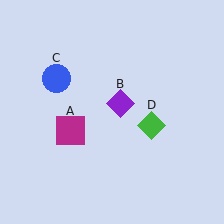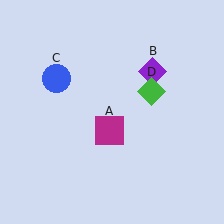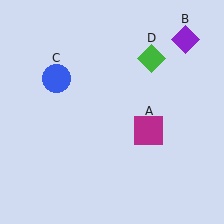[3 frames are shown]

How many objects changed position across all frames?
3 objects changed position: magenta square (object A), purple diamond (object B), green diamond (object D).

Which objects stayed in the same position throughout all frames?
Blue circle (object C) remained stationary.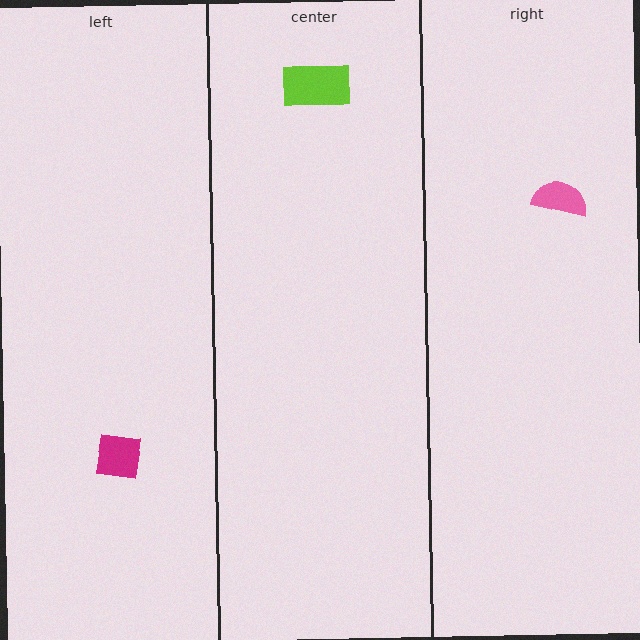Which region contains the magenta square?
The left region.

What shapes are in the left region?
The magenta square.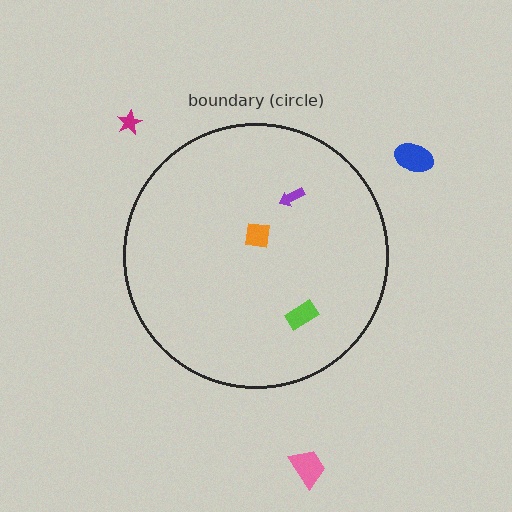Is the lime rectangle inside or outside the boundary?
Inside.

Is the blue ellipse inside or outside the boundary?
Outside.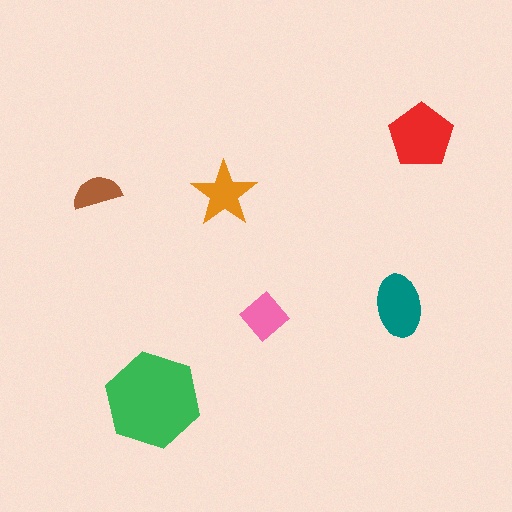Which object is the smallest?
The brown semicircle.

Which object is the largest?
The green hexagon.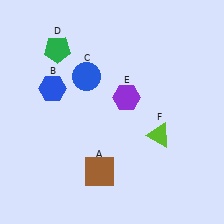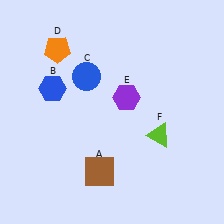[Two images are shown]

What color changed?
The pentagon (D) changed from green in Image 1 to orange in Image 2.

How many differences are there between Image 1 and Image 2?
There is 1 difference between the two images.